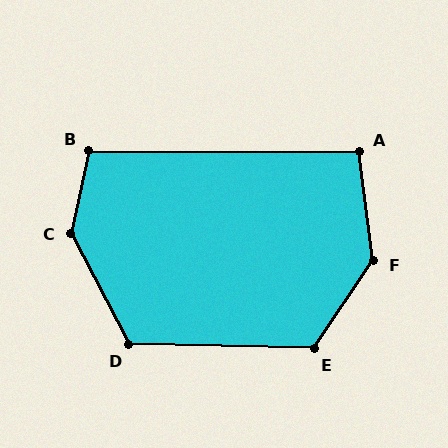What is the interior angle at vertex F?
Approximately 139 degrees (obtuse).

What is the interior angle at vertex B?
Approximately 102 degrees (obtuse).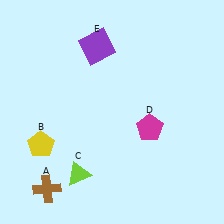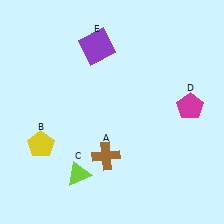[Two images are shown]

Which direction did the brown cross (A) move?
The brown cross (A) moved right.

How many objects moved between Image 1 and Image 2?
2 objects moved between the two images.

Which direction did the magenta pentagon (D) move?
The magenta pentagon (D) moved right.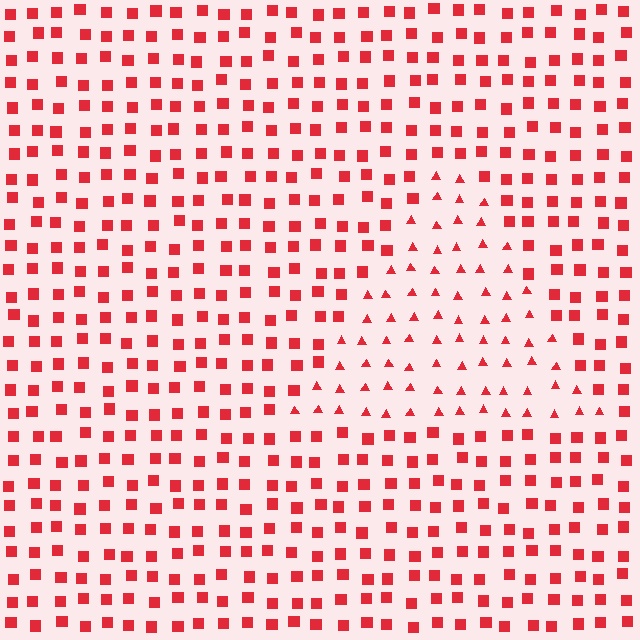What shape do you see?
I see a triangle.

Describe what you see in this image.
The image is filled with small red elements arranged in a uniform grid. A triangle-shaped region contains triangles, while the surrounding area contains squares. The boundary is defined purely by the change in element shape.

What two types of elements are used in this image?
The image uses triangles inside the triangle region and squares outside it.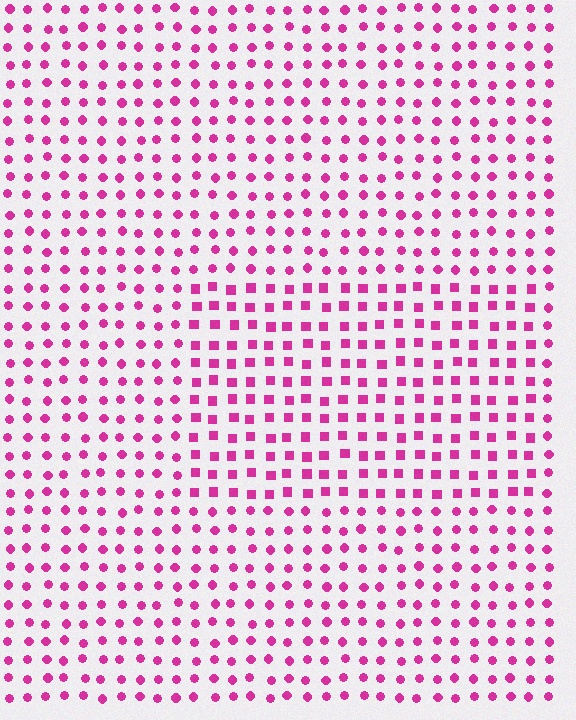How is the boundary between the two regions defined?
The boundary is defined by a change in element shape: squares inside vs. circles outside. All elements share the same color and spacing.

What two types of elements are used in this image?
The image uses squares inside the rectangle region and circles outside it.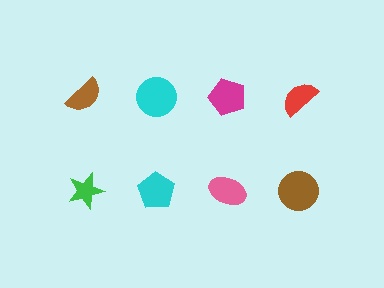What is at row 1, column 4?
A red semicircle.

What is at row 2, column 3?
A pink ellipse.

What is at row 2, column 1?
A green star.